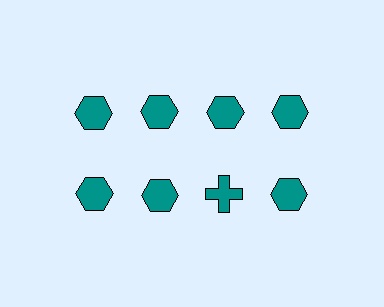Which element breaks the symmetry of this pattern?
The teal cross in the second row, center column breaks the symmetry. All other shapes are teal hexagons.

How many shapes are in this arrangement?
There are 8 shapes arranged in a grid pattern.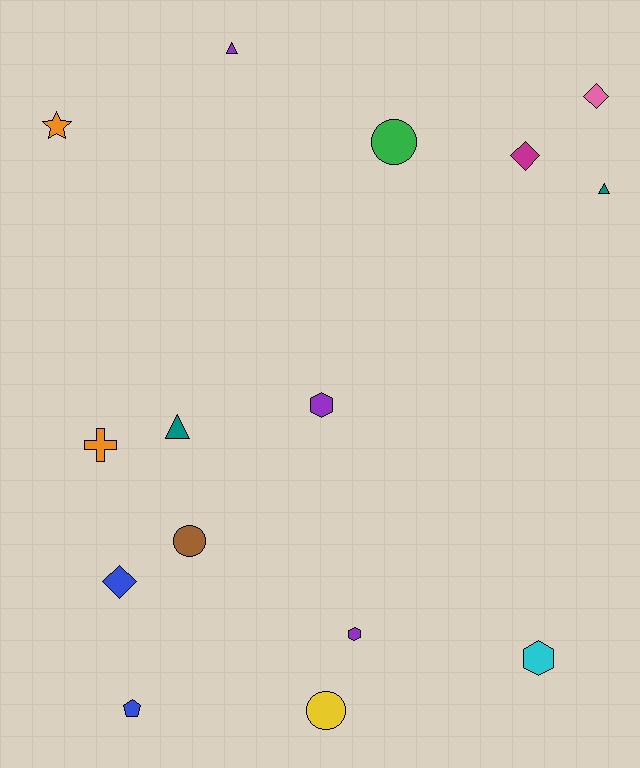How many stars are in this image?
There is 1 star.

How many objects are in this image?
There are 15 objects.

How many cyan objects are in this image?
There is 1 cyan object.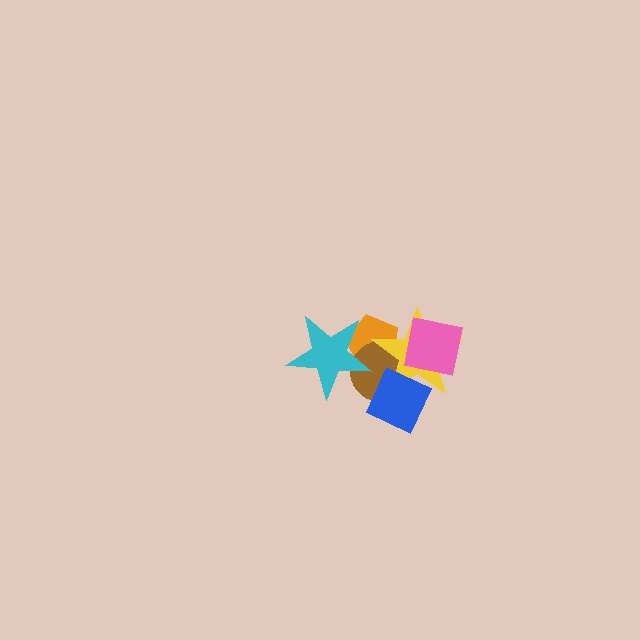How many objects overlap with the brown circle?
4 objects overlap with the brown circle.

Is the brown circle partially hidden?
Yes, it is partially covered by another shape.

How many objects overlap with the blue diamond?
2 objects overlap with the blue diamond.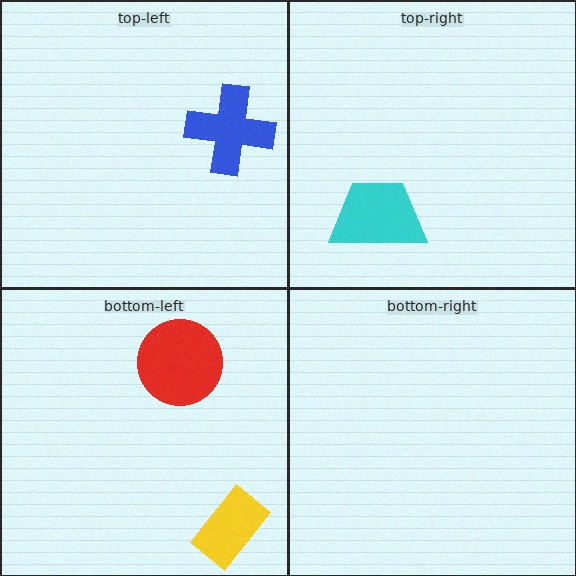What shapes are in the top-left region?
The blue cross.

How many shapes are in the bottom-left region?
2.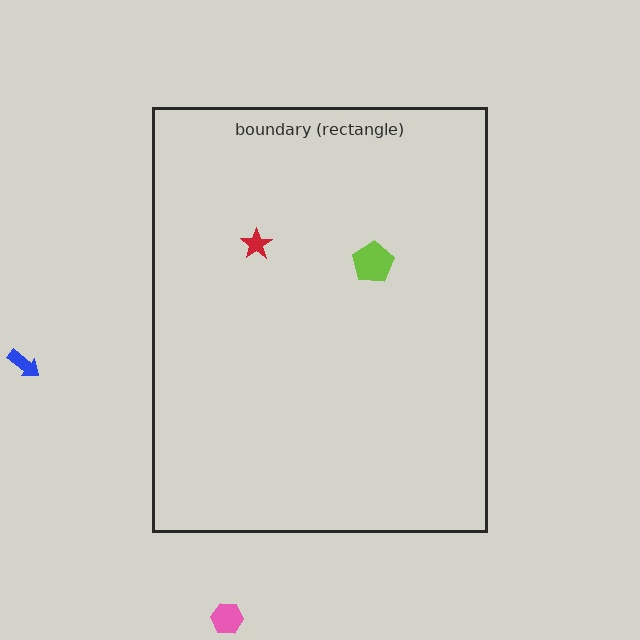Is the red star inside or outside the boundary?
Inside.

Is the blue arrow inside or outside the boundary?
Outside.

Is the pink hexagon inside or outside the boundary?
Outside.